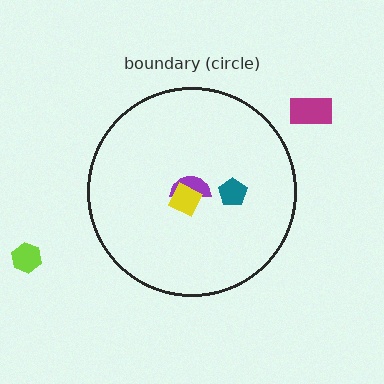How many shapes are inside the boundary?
3 inside, 2 outside.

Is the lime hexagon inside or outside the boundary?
Outside.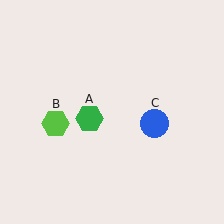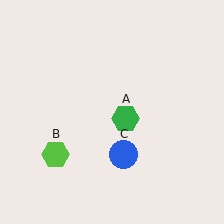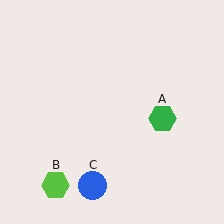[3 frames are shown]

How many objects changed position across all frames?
3 objects changed position: green hexagon (object A), lime hexagon (object B), blue circle (object C).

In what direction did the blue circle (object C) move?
The blue circle (object C) moved down and to the left.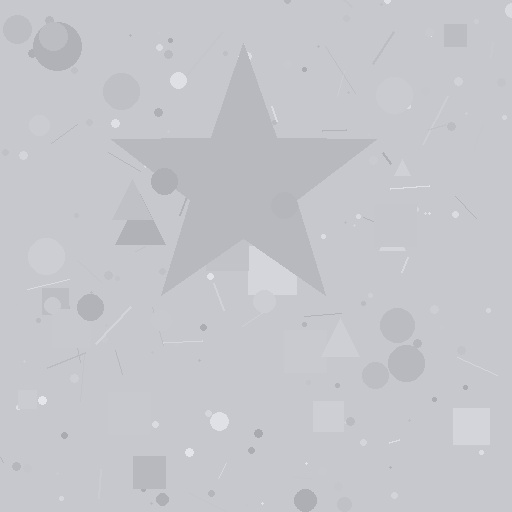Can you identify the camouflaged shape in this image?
The camouflaged shape is a star.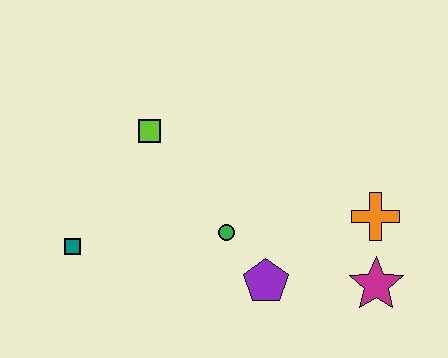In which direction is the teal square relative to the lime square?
The teal square is below the lime square.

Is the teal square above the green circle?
No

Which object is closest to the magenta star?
The orange cross is closest to the magenta star.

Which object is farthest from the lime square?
The magenta star is farthest from the lime square.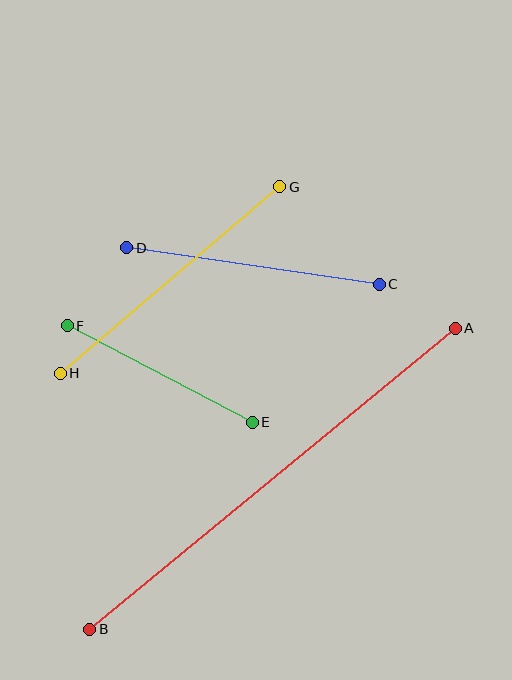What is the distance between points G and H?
The distance is approximately 288 pixels.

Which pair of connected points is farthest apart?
Points A and B are farthest apart.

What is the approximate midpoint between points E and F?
The midpoint is at approximately (160, 374) pixels.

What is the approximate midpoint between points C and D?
The midpoint is at approximately (253, 266) pixels.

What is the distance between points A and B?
The distance is approximately 473 pixels.